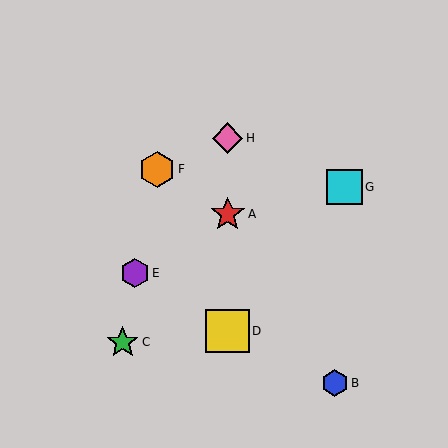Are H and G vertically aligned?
No, H is at x≈228 and G is at x≈345.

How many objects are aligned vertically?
3 objects (A, D, H) are aligned vertically.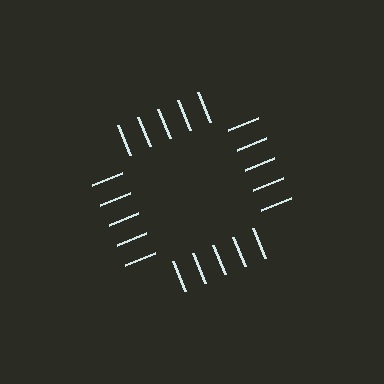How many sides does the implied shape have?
4 sides — the line-ends trace a square.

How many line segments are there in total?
20 — 5 along each of the 4 edges.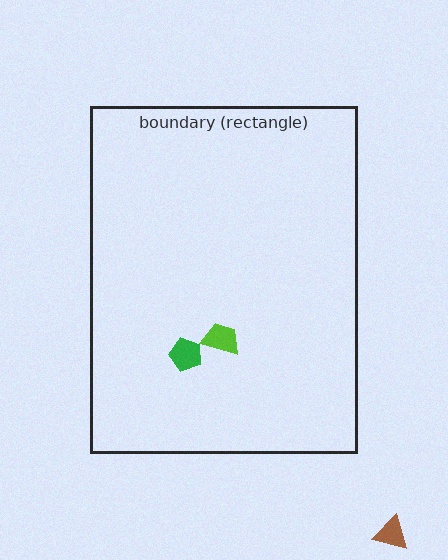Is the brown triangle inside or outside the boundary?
Outside.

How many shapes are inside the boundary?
2 inside, 1 outside.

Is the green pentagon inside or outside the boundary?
Inside.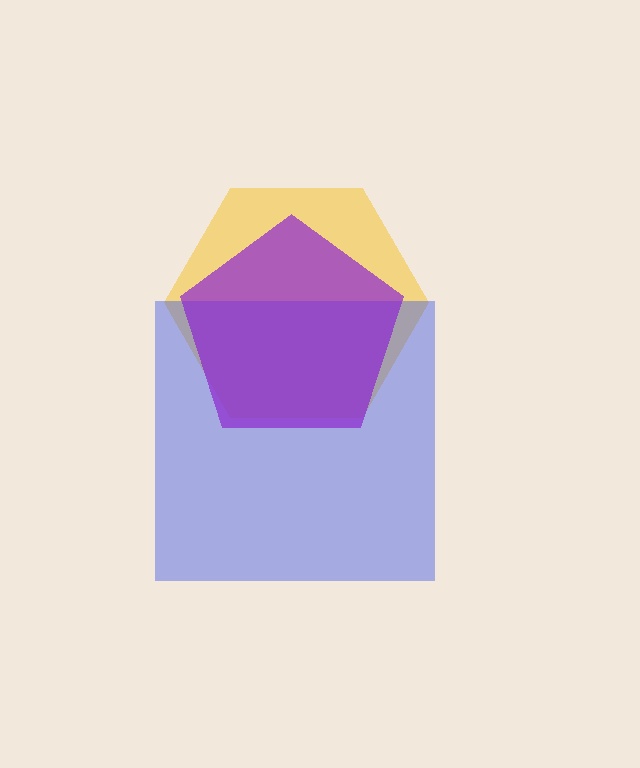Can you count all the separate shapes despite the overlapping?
Yes, there are 3 separate shapes.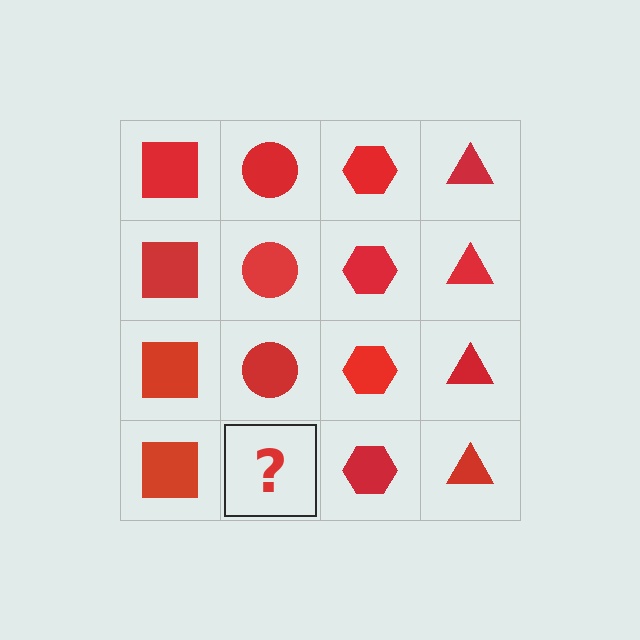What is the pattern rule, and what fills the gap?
The rule is that each column has a consistent shape. The gap should be filled with a red circle.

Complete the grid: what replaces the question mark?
The question mark should be replaced with a red circle.